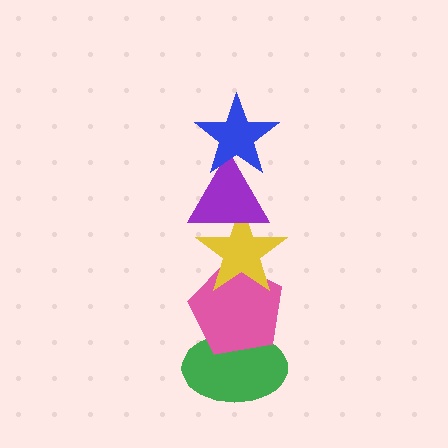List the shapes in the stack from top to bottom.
From top to bottom: the blue star, the purple triangle, the yellow star, the pink pentagon, the green ellipse.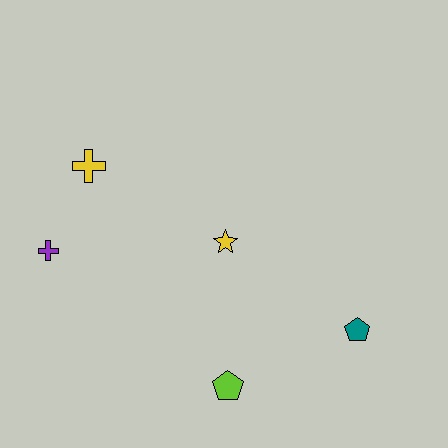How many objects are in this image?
There are 5 objects.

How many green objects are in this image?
There are no green objects.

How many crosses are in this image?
There are 2 crosses.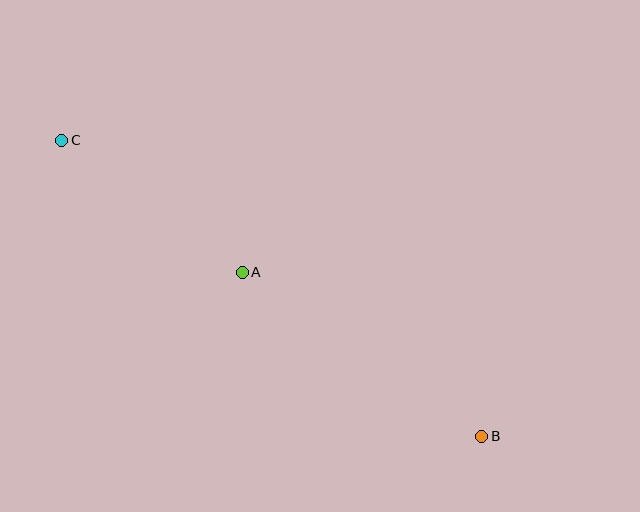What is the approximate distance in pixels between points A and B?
The distance between A and B is approximately 291 pixels.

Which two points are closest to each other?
Points A and C are closest to each other.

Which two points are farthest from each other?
Points B and C are farthest from each other.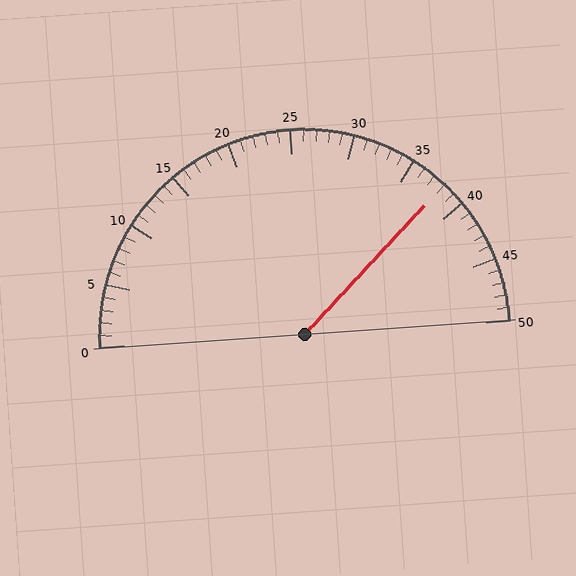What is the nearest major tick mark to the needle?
The nearest major tick mark is 40.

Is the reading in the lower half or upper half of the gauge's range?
The reading is in the upper half of the range (0 to 50).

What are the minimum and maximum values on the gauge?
The gauge ranges from 0 to 50.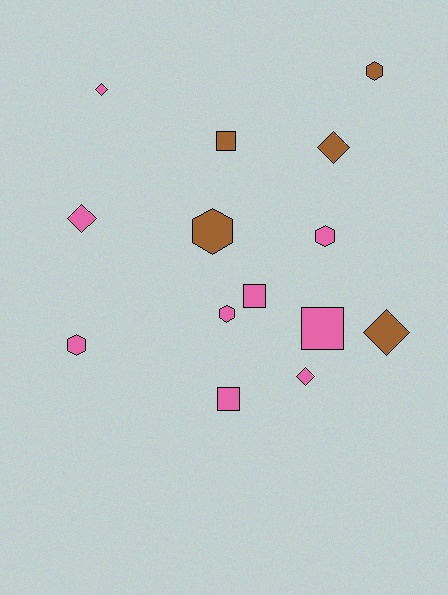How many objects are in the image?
There are 14 objects.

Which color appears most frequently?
Pink, with 9 objects.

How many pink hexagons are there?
There are 3 pink hexagons.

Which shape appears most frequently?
Hexagon, with 5 objects.